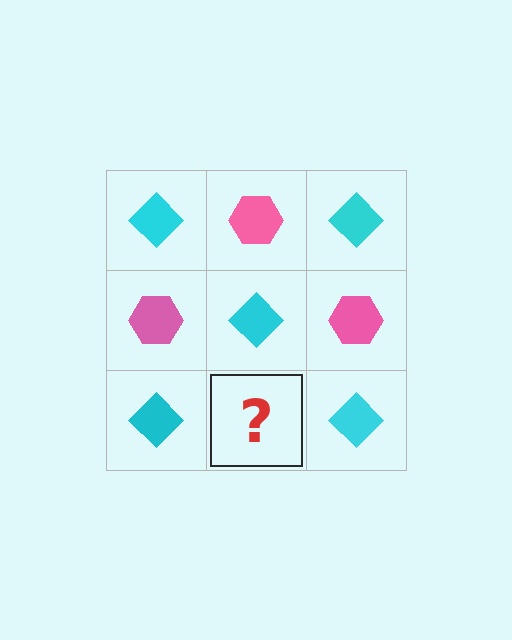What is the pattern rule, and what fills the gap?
The rule is that it alternates cyan diamond and pink hexagon in a checkerboard pattern. The gap should be filled with a pink hexagon.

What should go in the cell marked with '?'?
The missing cell should contain a pink hexagon.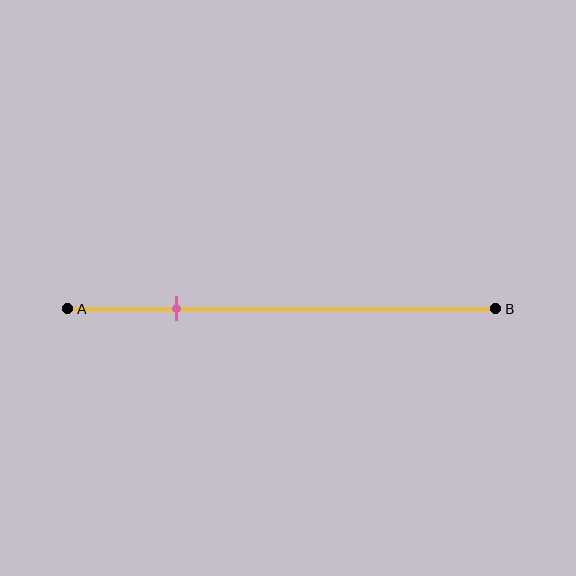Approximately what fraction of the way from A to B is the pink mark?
The pink mark is approximately 25% of the way from A to B.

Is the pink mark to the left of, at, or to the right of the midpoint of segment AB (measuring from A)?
The pink mark is to the left of the midpoint of segment AB.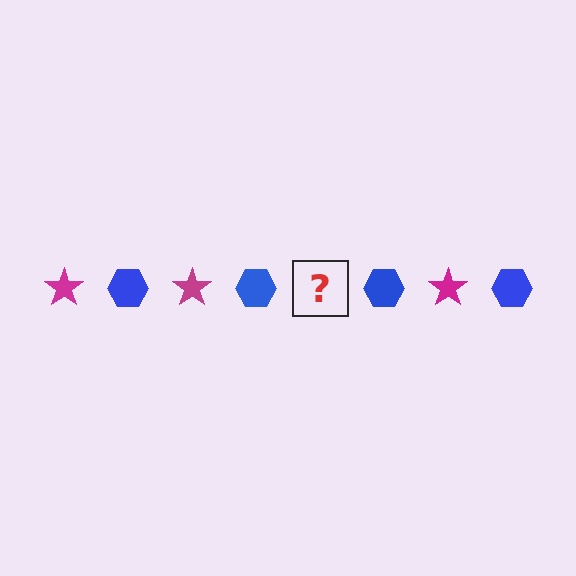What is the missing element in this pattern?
The missing element is a magenta star.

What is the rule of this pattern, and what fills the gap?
The rule is that the pattern alternates between magenta star and blue hexagon. The gap should be filled with a magenta star.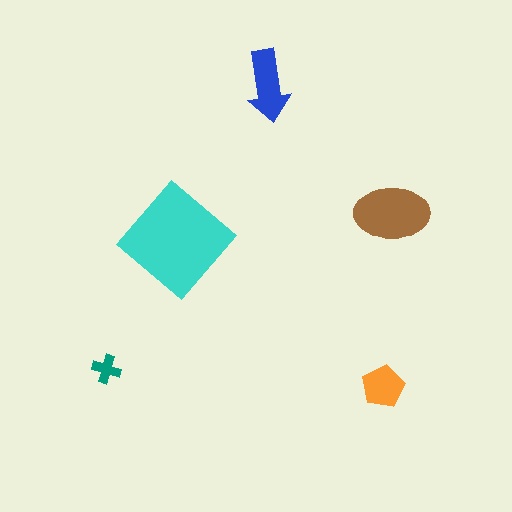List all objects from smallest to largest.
The teal cross, the orange pentagon, the blue arrow, the brown ellipse, the cyan diamond.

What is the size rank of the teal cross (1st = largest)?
5th.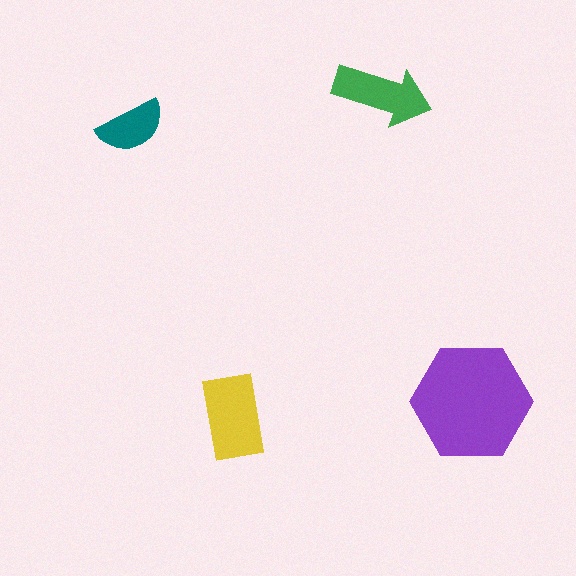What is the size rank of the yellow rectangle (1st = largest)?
2nd.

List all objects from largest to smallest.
The purple hexagon, the yellow rectangle, the green arrow, the teal semicircle.